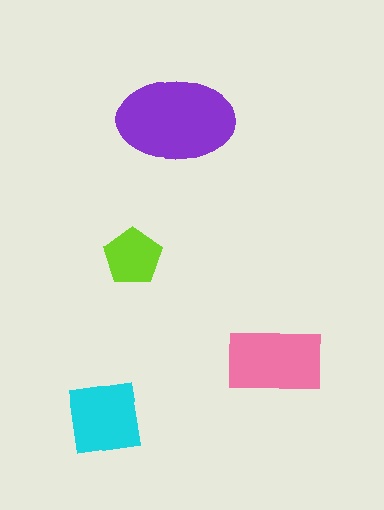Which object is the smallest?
The lime pentagon.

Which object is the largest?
The purple ellipse.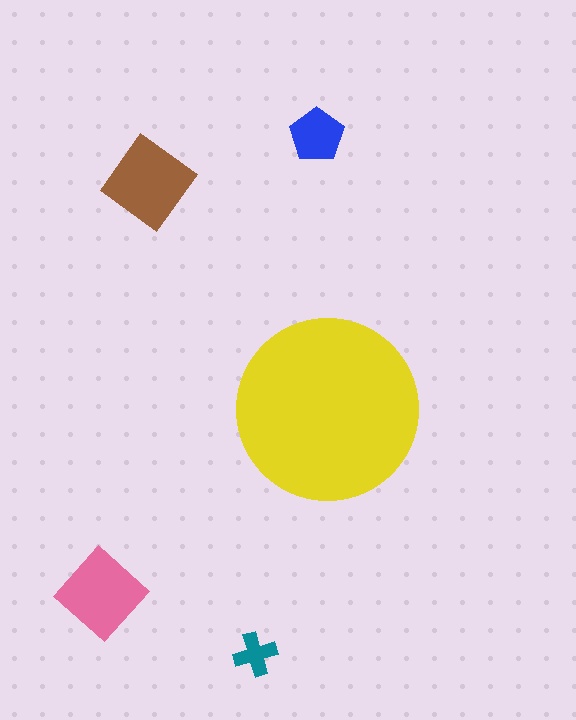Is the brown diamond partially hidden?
No, the brown diamond is fully visible.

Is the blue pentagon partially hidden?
No, the blue pentagon is fully visible.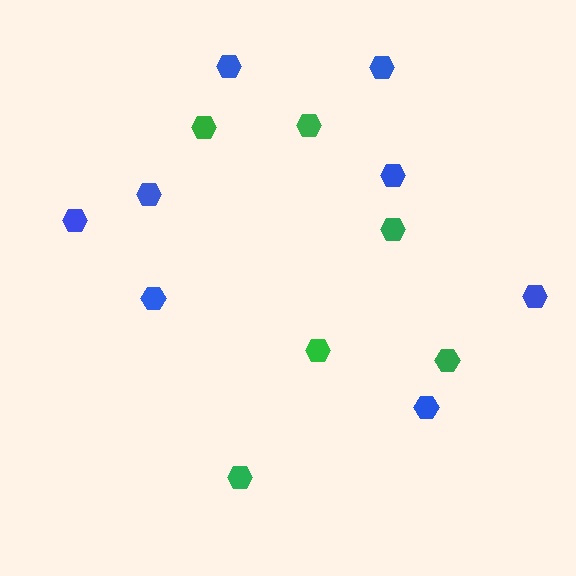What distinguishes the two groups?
There are 2 groups: one group of green hexagons (6) and one group of blue hexagons (8).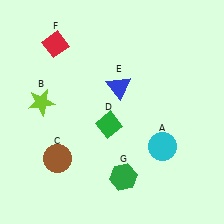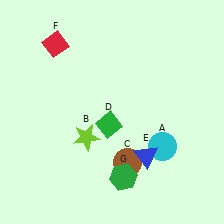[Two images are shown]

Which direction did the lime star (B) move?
The lime star (B) moved right.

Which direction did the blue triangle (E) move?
The blue triangle (E) moved down.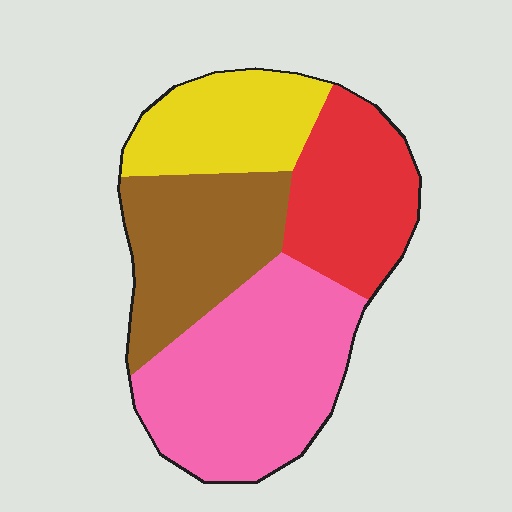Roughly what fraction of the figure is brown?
Brown covers 24% of the figure.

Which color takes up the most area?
Pink, at roughly 35%.